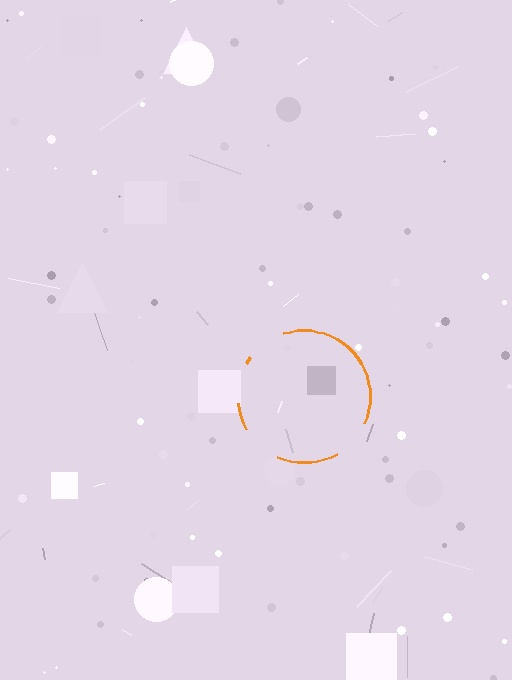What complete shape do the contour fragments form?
The contour fragments form a circle.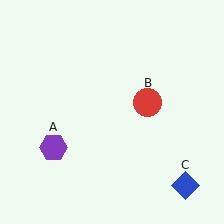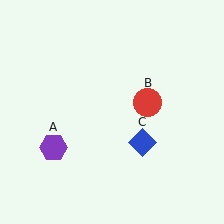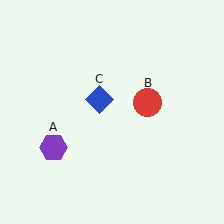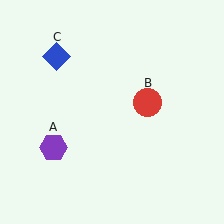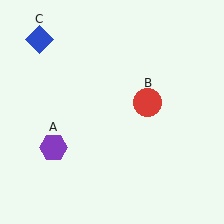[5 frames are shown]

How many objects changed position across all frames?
1 object changed position: blue diamond (object C).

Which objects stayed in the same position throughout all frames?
Purple hexagon (object A) and red circle (object B) remained stationary.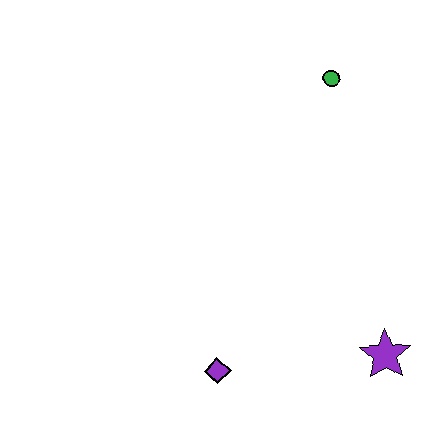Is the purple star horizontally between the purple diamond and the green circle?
No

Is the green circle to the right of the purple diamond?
Yes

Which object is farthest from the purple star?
The green circle is farthest from the purple star.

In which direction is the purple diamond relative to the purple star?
The purple diamond is to the left of the purple star.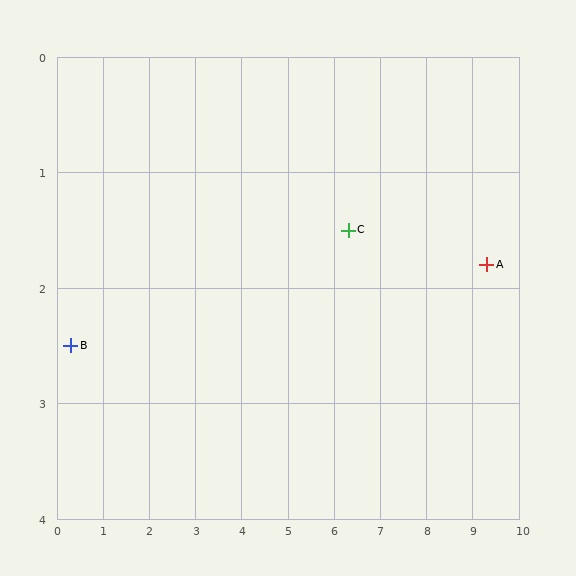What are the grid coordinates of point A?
Point A is at approximately (9.3, 1.8).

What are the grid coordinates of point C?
Point C is at approximately (6.3, 1.5).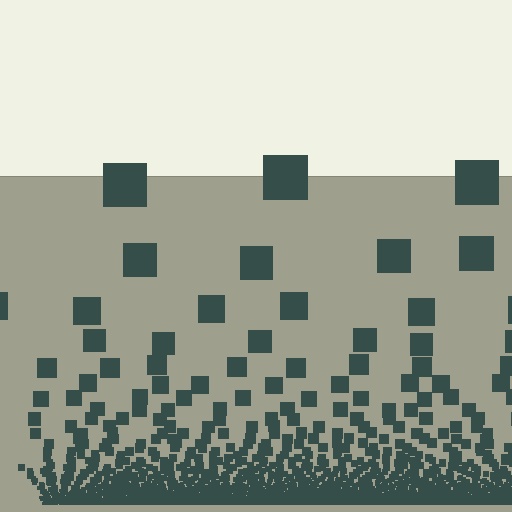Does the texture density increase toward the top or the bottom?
Density increases toward the bottom.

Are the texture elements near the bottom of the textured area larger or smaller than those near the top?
Smaller. The gradient is inverted — elements near the bottom are smaller and denser.